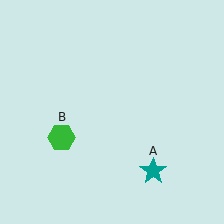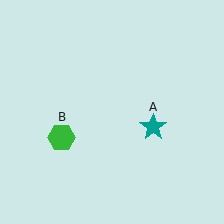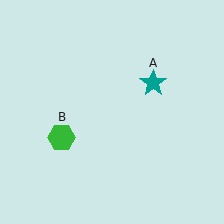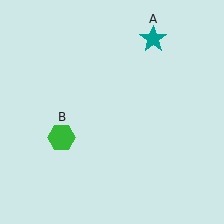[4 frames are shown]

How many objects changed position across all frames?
1 object changed position: teal star (object A).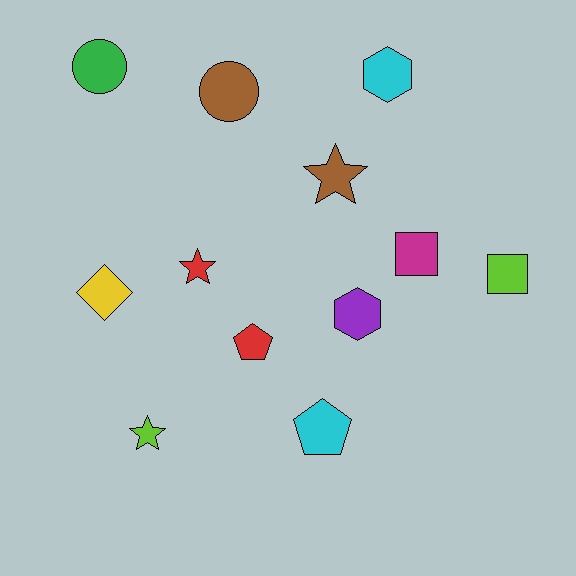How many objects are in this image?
There are 12 objects.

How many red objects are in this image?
There are 2 red objects.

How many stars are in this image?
There are 3 stars.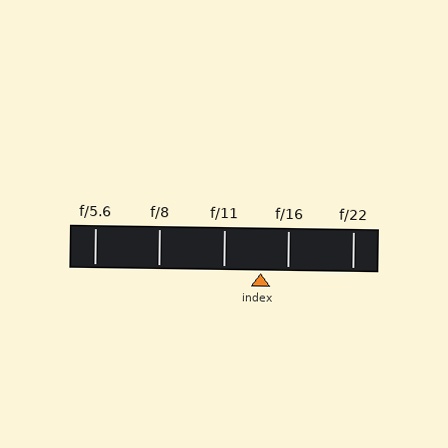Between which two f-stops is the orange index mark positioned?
The index mark is between f/11 and f/16.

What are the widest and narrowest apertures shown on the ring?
The widest aperture shown is f/5.6 and the narrowest is f/22.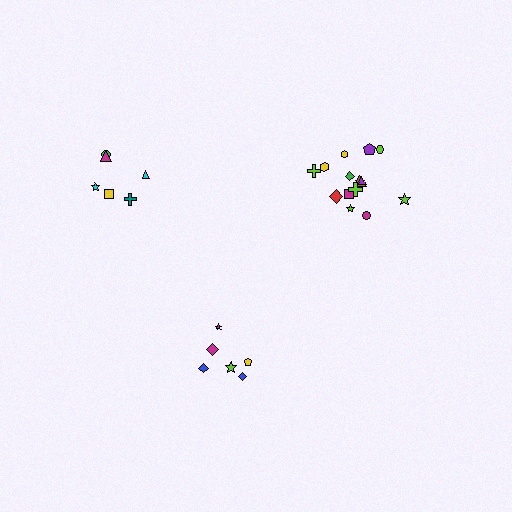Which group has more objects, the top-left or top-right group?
The top-right group.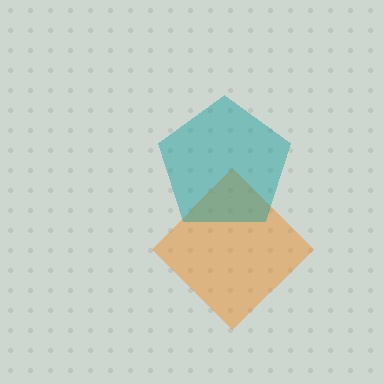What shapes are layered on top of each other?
The layered shapes are: an orange diamond, a teal pentagon.